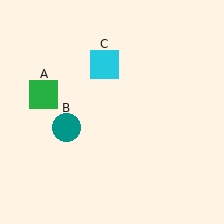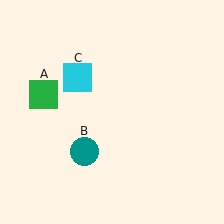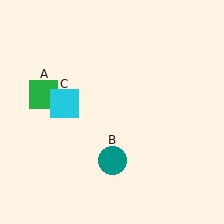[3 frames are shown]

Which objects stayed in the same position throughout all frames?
Green square (object A) remained stationary.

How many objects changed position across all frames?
2 objects changed position: teal circle (object B), cyan square (object C).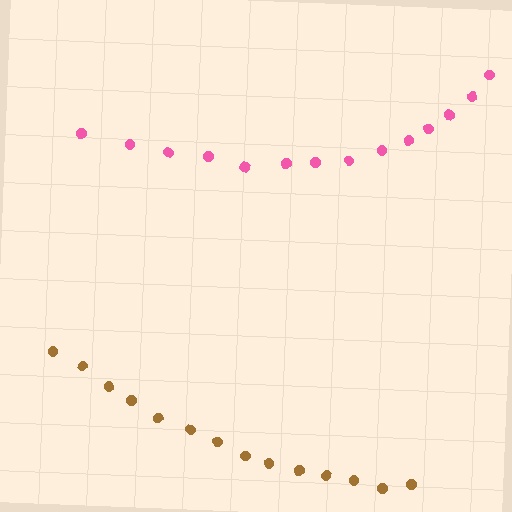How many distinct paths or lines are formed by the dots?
There are 2 distinct paths.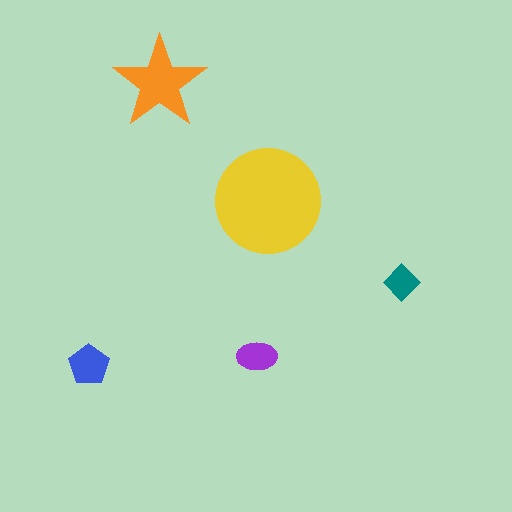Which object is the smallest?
The teal diamond.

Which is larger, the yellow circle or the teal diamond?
The yellow circle.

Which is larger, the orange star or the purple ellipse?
The orange star.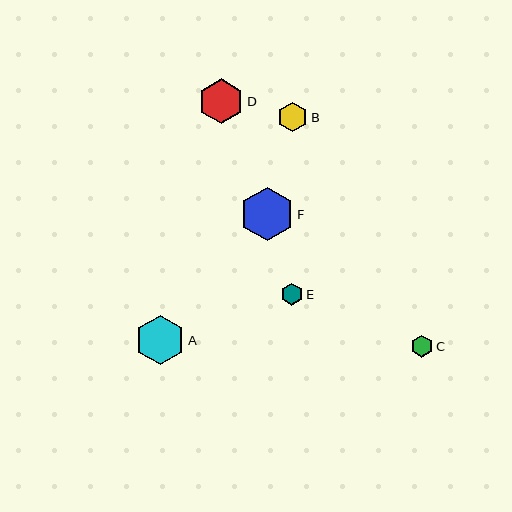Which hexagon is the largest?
Hexagon F is the largest with a size of approximately 54 pixels.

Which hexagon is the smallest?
Hexagon E is the smallest with a size of approximately 22 pixels.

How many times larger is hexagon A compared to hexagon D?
Hexagon A is approximately 1.1 times the size of hexagon D.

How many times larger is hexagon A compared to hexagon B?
Hexagon A is approximately 1.7 times the size of hexagon B.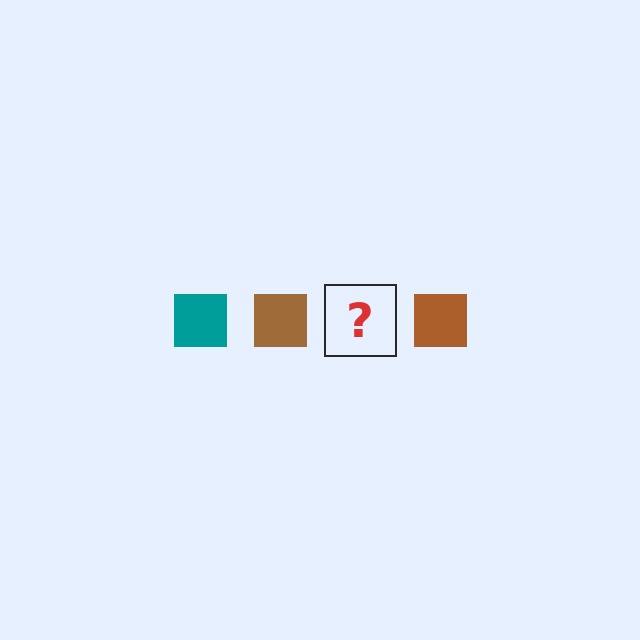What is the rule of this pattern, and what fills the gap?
The rule is that the pattern cycles through teal, brown squares. The gap should be filled with a teal square.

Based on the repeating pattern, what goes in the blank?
The blank should be a teal square.